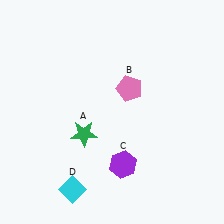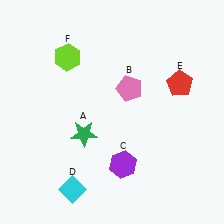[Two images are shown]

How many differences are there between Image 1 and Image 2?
There are 2 differences between the two images.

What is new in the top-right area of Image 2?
A red pentagon (E) was added in the top-right area of Image 2.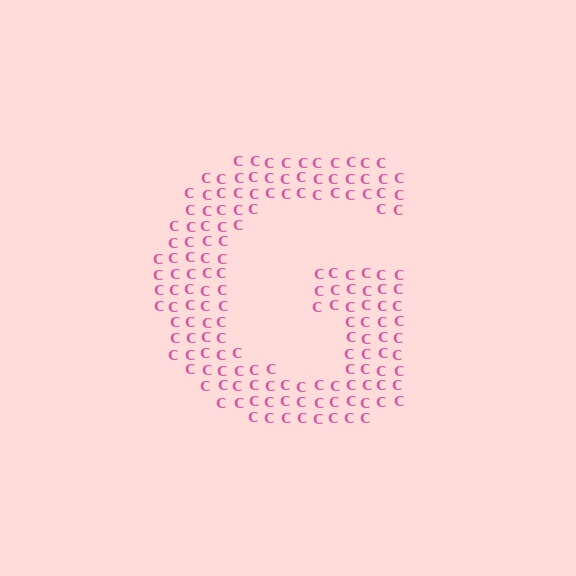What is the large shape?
The large shape is the letter G.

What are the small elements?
The small elements are letter C's.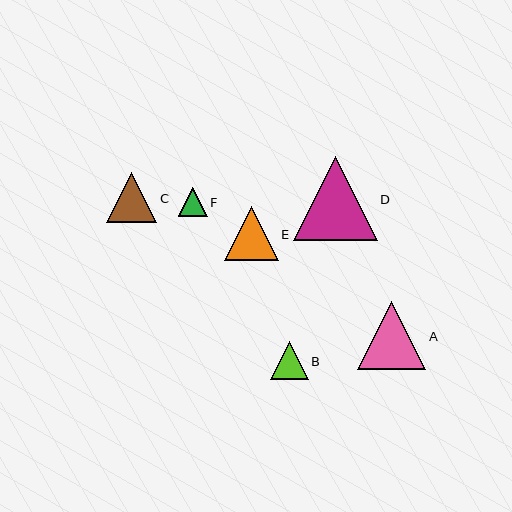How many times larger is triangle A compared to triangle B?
Triangle A is approximately 1.8 times the size of triangle B.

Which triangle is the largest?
Triangle D is the largest with a size of approximately 84 pixels.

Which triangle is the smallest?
Triangle F is the smallest with a size of approximately 29 pixels.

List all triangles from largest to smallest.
From largest to smallest: D, A, E, C, B, F.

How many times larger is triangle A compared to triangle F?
Triangle A is approximately 2.4 times the size of triangle F.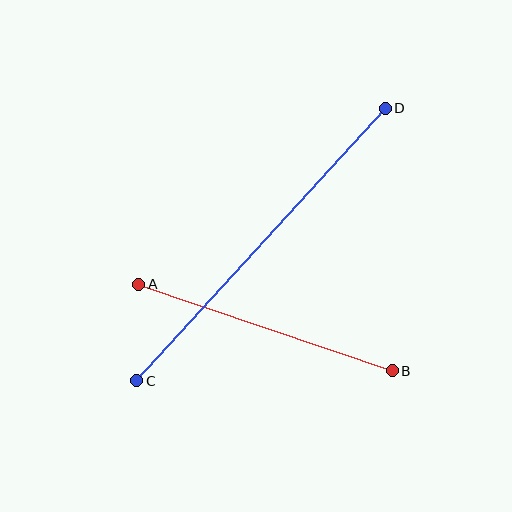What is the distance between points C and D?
The distance is approximately 369 pixels.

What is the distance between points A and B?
The distance is approximately 267 pixels.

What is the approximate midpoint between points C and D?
The midpoint is at approximately (261, 245) pixels.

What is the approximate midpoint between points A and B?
The midpoint is at approximately (266, 327) pixels.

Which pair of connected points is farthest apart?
Points C and D are farthest apart.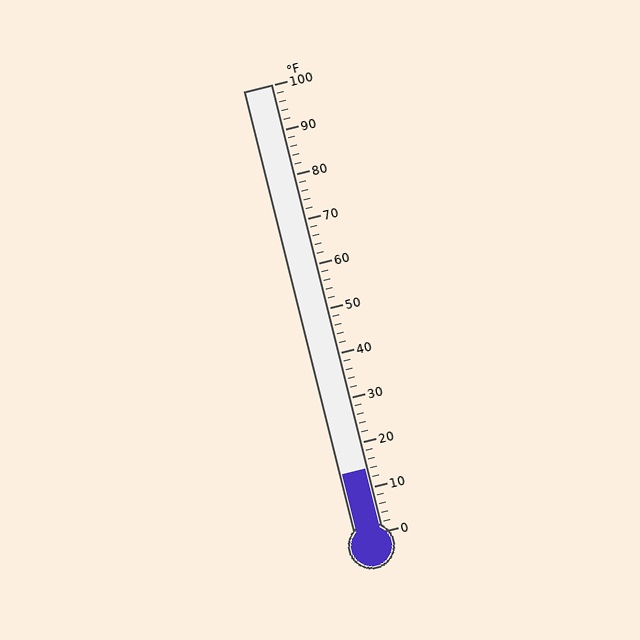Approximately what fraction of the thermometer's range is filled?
The thermometer is filled to approximately 15% of its range.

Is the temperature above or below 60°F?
The temperature is below 60°F.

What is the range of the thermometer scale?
The thermometer scale ranges from 0°F to 100°F.